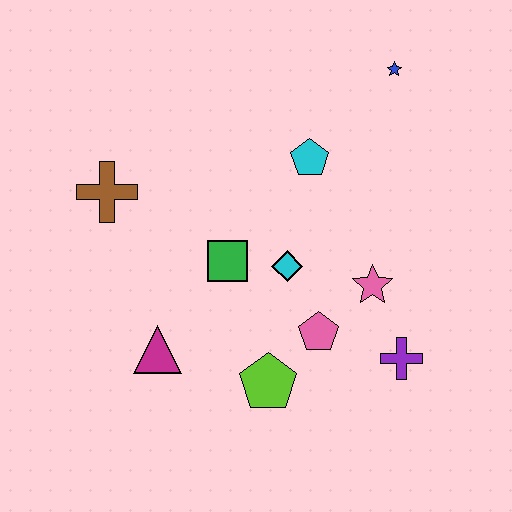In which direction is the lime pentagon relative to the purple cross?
The lime pentagon is to the left of the purple cross.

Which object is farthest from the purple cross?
The brown cross is farthest from the purple cross.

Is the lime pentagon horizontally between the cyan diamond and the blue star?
No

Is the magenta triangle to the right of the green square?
No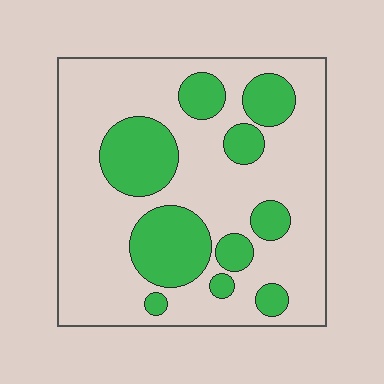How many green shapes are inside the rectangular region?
10.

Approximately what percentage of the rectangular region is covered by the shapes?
Approximately 30%.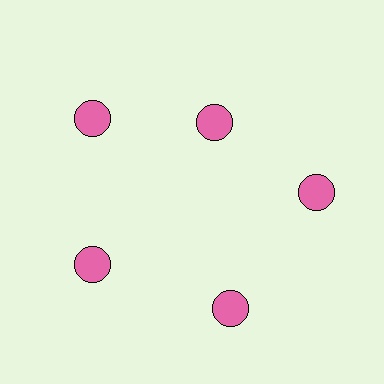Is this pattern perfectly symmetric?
No. The 5 pink circles are arranged in a ring, but one element near the 1 o'clock position is pulled inward toward the center, breaking the 5-fold rotational symmetry.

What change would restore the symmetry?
The symmetry would be restored by moving it outward, back onto the ring so that all 5 circles sit at equal angles and equal distance from the center.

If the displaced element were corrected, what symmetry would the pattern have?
It would have 5-fold rotational symmetry — the pattern would map onto itself every 72 degrees.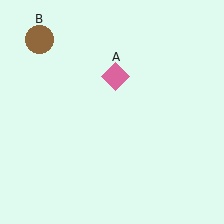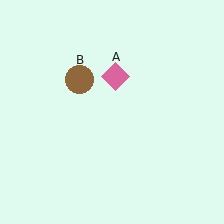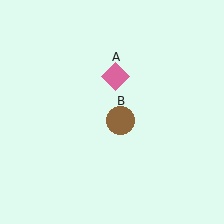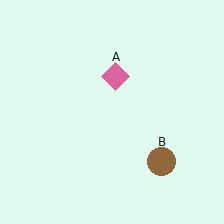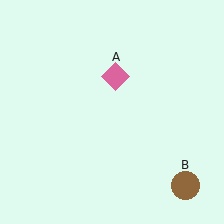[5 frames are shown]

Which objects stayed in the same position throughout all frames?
Pink diamond (object A) remained stationary.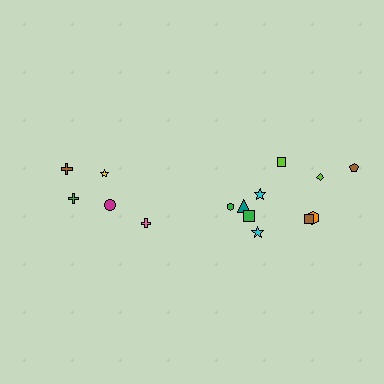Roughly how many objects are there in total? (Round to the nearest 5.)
Roughly 15 objects in total.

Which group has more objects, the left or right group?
The right group.